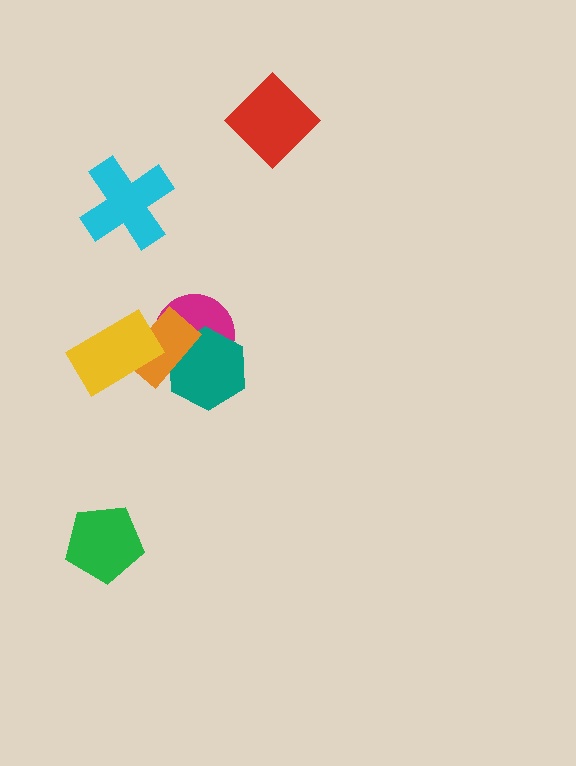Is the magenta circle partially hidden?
Yes, it is partially covered by another shape.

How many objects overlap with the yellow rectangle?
1 object overlaps with the yellow rectangle.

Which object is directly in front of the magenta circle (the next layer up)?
The teal hexagon is directly in front of the magenta circle.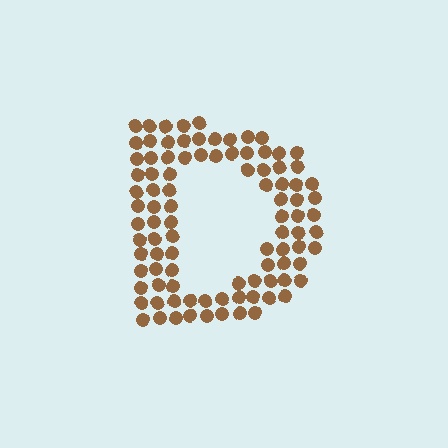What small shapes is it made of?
It is made of small circles.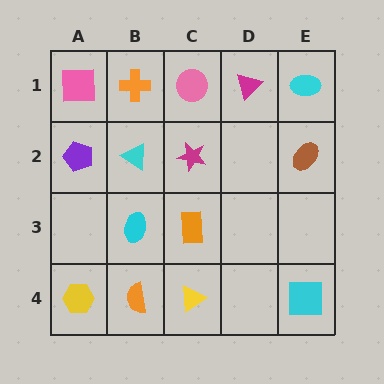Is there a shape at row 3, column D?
No, that cell is empty.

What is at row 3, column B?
A cyan ellipse.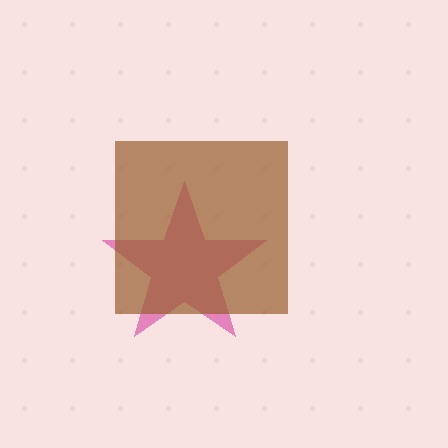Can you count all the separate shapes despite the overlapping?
Yes, there are 2 separate shapes.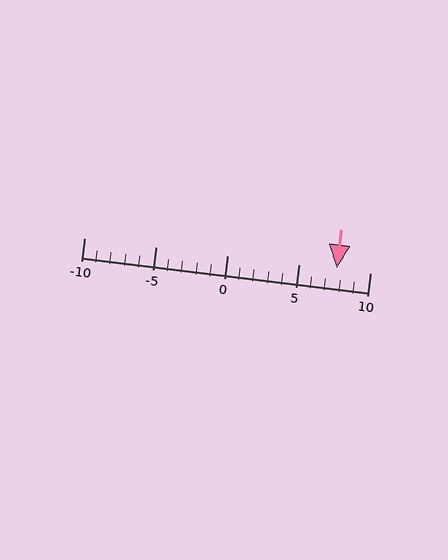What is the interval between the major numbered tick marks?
The major tick marks are spaced 5 units apart.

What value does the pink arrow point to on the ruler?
The pink arrow points to approximately 8.